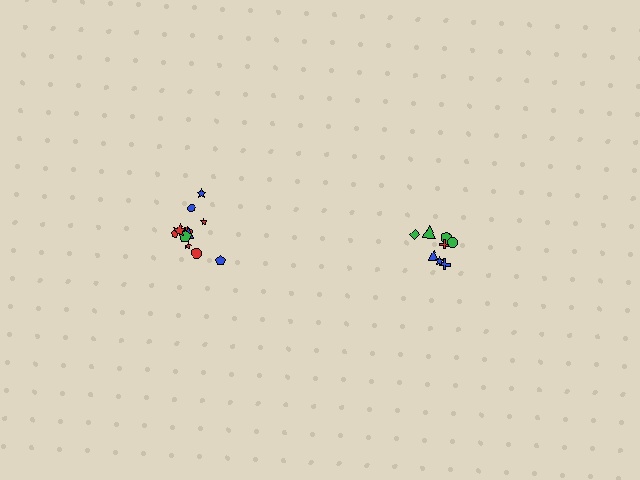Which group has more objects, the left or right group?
The left group.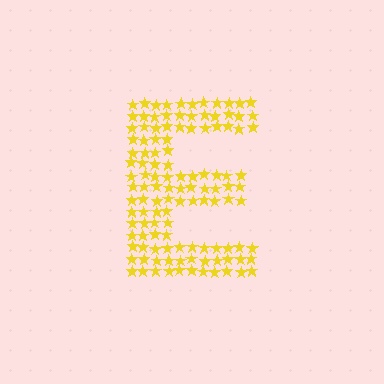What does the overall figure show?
The overall figure shows the letter E.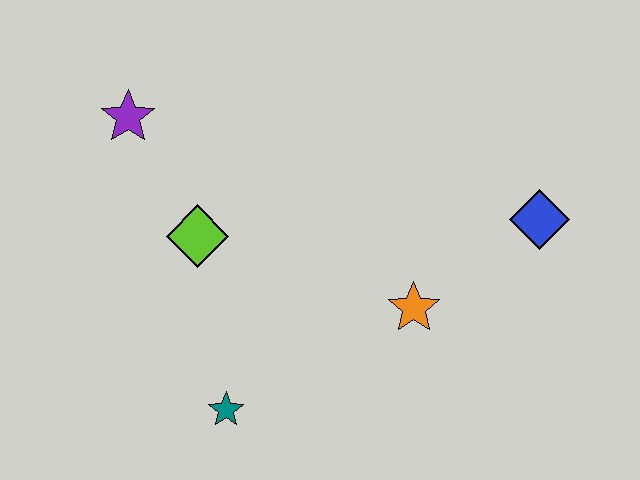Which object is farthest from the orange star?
The purple star is farthest from the orange star.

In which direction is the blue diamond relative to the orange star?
The blue diamond is to the right of the orange star.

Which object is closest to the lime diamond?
The purple star is closest to the lime diamond.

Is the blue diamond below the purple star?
Yes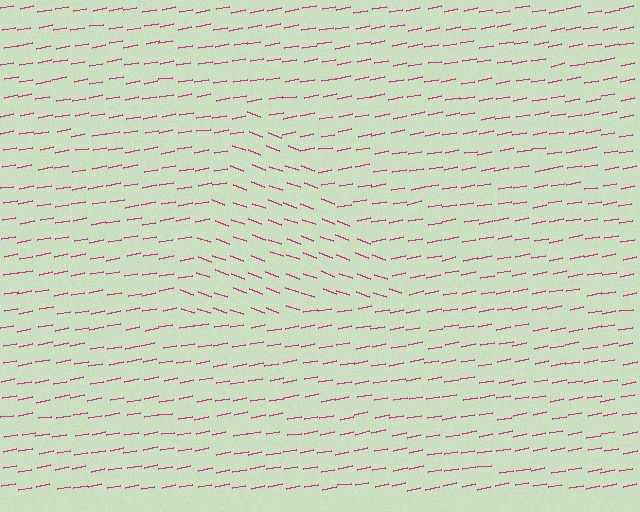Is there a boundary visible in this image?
Yes, there is a texture boundary formed by a change in line orientation.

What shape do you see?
I see a triangle.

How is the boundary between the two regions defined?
The boundary is defined purely by a change in line orientation (approximately 30 degrees difference). All lines are the same color and thickness.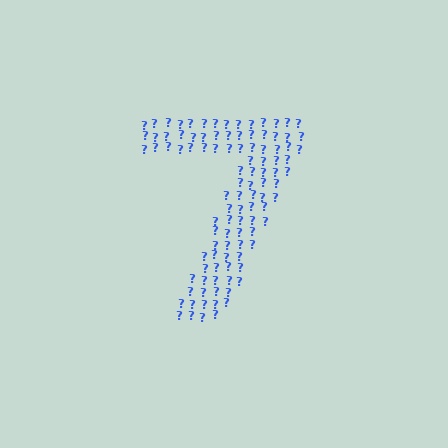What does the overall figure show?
The overall figure shows the digit 7.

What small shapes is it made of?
It is made of small question marks.